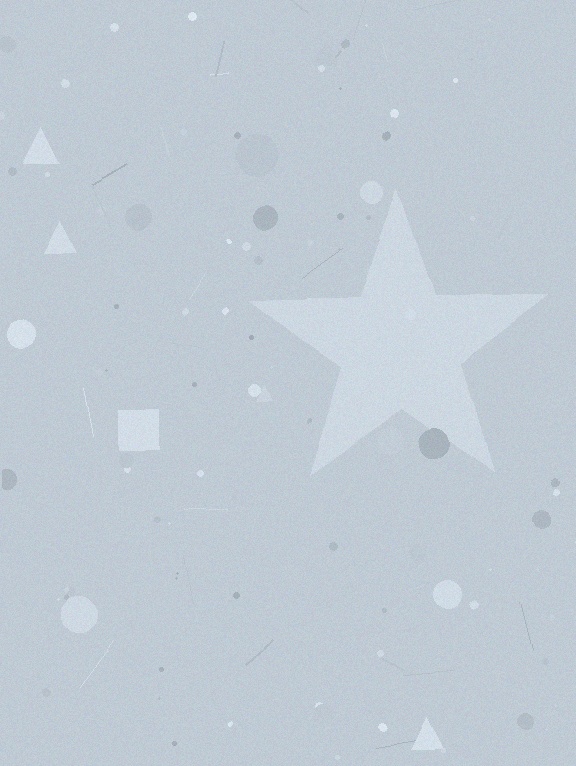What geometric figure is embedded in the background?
A star is embedded in the background.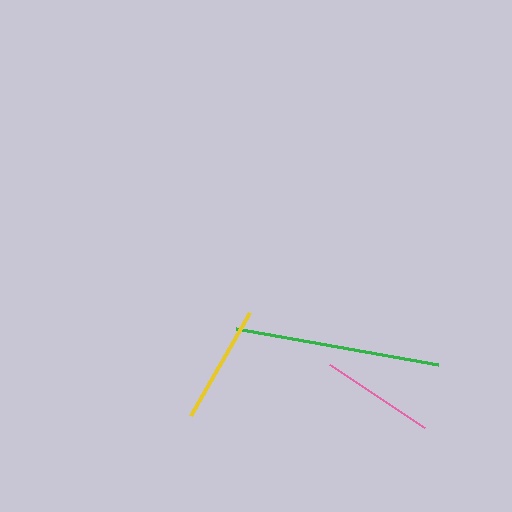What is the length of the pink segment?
The pink segment is approximately 114 pixels long.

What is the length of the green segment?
The green segment is approximately 205 pixels long.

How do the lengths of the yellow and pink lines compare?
The yellow and pink lines are approximately the same length.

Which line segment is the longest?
The green line is the longest at approximately 205 pixels.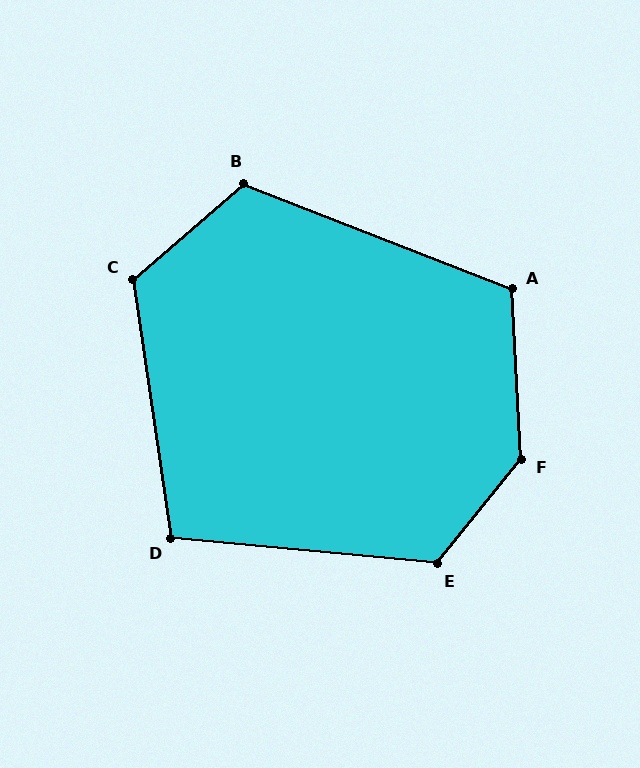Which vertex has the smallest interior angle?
D, at approximately 104 degrees.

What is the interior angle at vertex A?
Approximately 114 degrees (obtuse).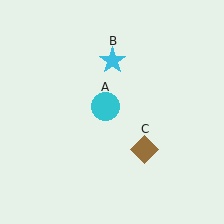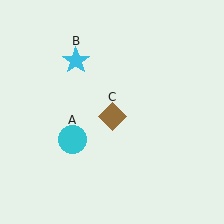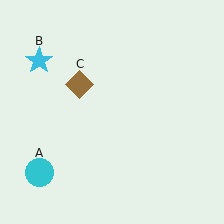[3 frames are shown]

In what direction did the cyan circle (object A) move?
The cyan circle (object A) moved down and to the left.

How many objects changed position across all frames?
3 objects changed position: cyan circle (object A), cyan star (object B), brown diamond (object C).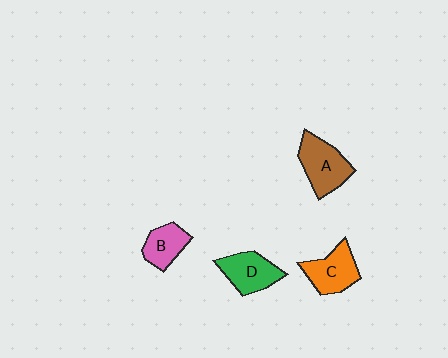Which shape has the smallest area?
Shape B (pink).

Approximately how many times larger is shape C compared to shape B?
Approximately 1.3 times.